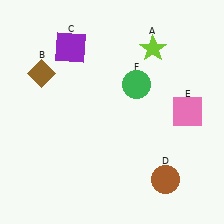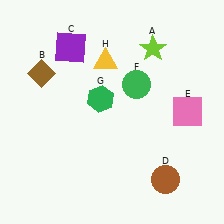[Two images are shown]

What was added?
A green hexagon (G), a yellow triangle (H) were added in Image 2.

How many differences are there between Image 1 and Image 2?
There are 2 differences between the two images.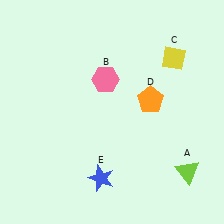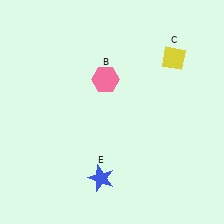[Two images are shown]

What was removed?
The orange pentagon (D), the lime triangle (A) were removed in Image 2.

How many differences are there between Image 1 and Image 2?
There are 2 differences between the two images.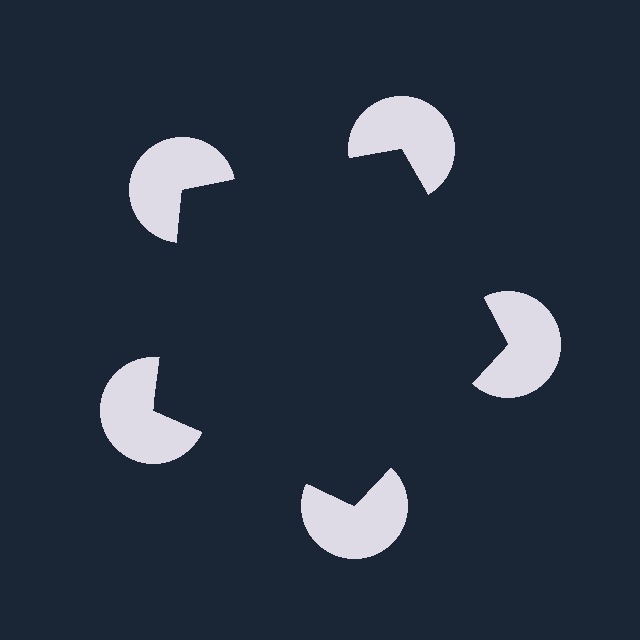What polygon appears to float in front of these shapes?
An illusory pentagon — its edges are inferred from the aligned wedge cuts in the pac-man discs, not physically drawn.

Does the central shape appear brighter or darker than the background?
It typically appears slightly darker than the background, even though no actual brightness change is drawn.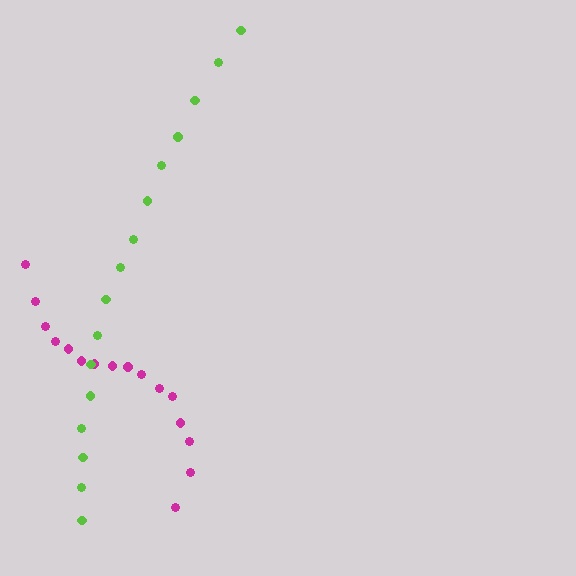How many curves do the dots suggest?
There are 2 distinct paths.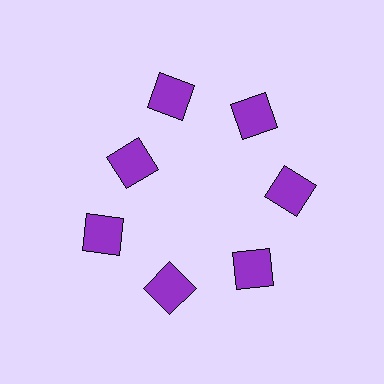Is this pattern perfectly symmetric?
No. The 7 purple squares are arranged in a ring, but one element near the 10 o'clock position is pulled inward toward the center, breaking the 7-fold rotational symmetry.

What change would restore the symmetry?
The symmetry would be restored by moving it outward, back onto the ring so that all 7 squares sit at equal angles and equal distance from the center.